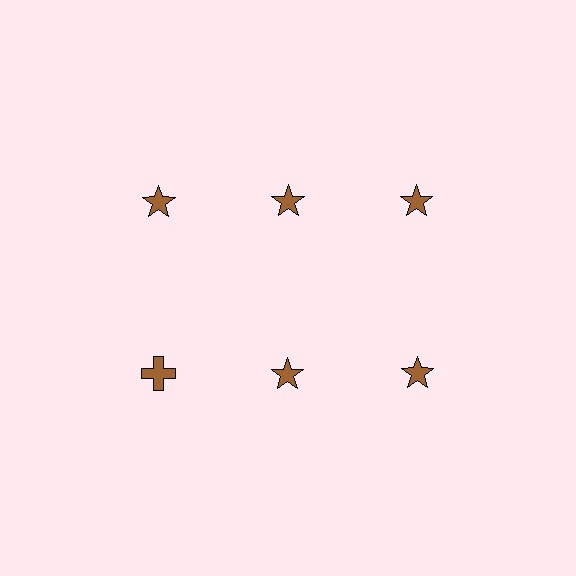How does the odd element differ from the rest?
It has a different shape: cross instead of star.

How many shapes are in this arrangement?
There are 6 shapes arranged in a grid pattern.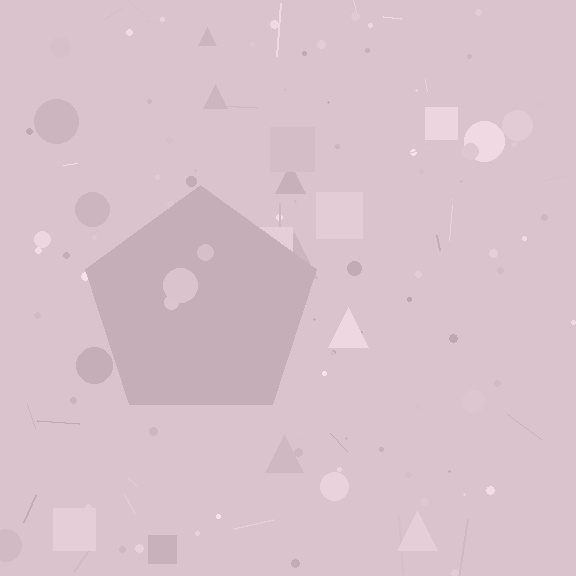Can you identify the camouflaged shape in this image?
The camouflaged shape is a pentagon.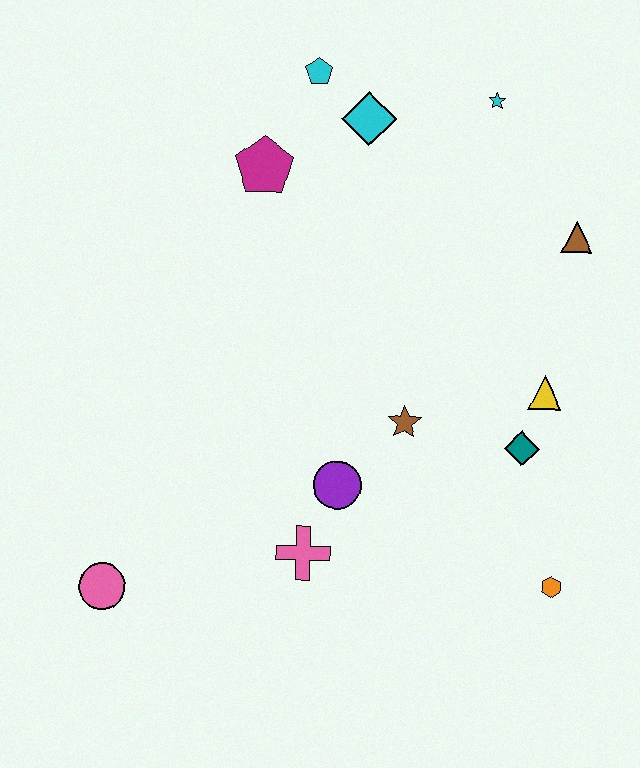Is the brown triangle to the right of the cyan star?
Yes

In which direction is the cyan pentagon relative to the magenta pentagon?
The cyan pentagon is above the magenta pentagon.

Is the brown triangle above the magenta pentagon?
No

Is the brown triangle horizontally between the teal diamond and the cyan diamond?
No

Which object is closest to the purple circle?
The pink cross is closest to the purple circle.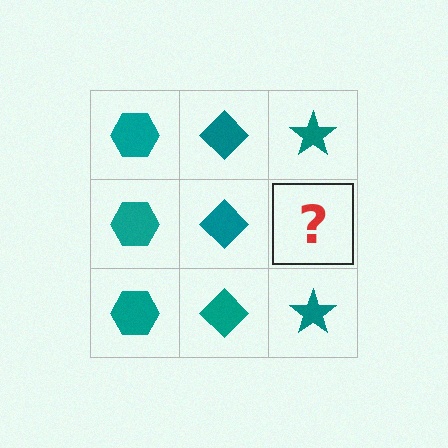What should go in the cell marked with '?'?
The missing cell should contain a teal star.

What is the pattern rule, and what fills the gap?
The rule is that each column has a consistent shape. The gap should be filled with a teal star.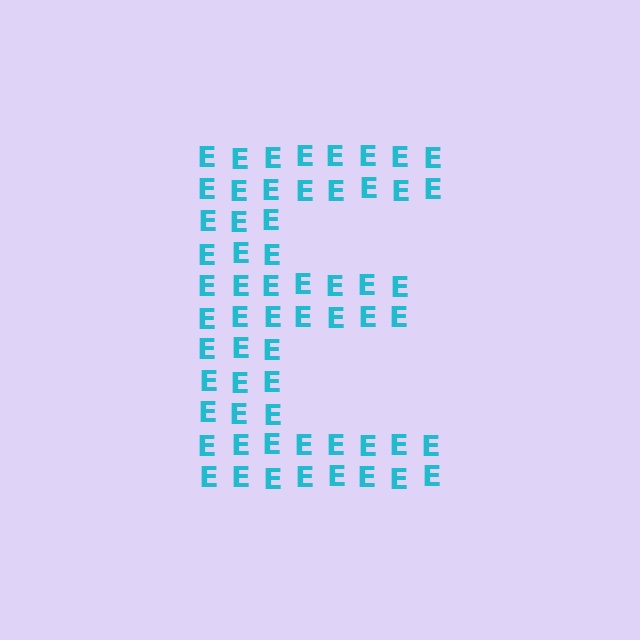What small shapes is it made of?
It is made of small letter E's.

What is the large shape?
The large shape is the letter E.